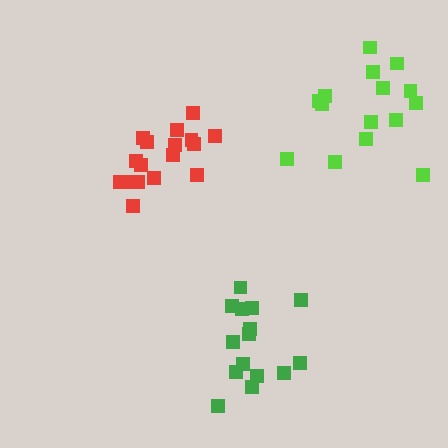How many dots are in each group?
Group 1: 17 dots, Group 2: 15 dots, Group 3: 15 dots (47 total).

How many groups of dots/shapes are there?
There are 3 groups.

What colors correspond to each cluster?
The clusters are colored: red, green, lime.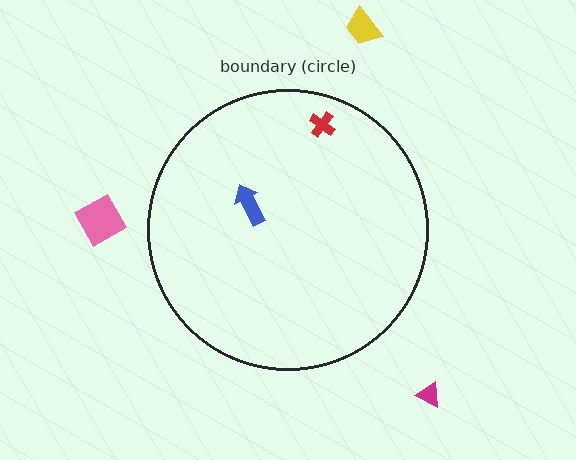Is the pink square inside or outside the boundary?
Outside.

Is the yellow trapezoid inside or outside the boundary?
Outside.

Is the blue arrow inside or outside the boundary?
Inside.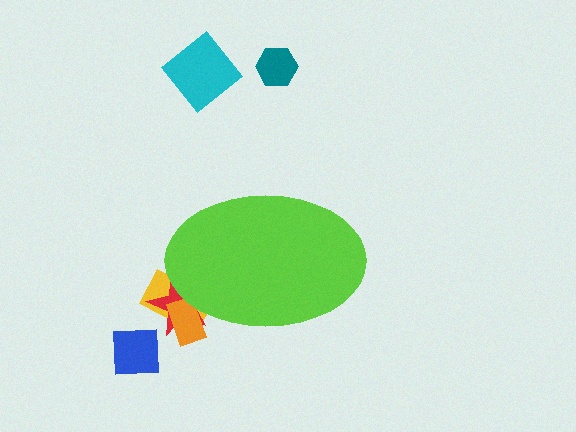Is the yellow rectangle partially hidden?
Yes, the yellow rectangle is partially hidden behind the lime ellipse.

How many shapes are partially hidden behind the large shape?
3 shapes are partially hidden.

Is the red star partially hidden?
Yes, the red star is partially hidden behind the lime ellipse.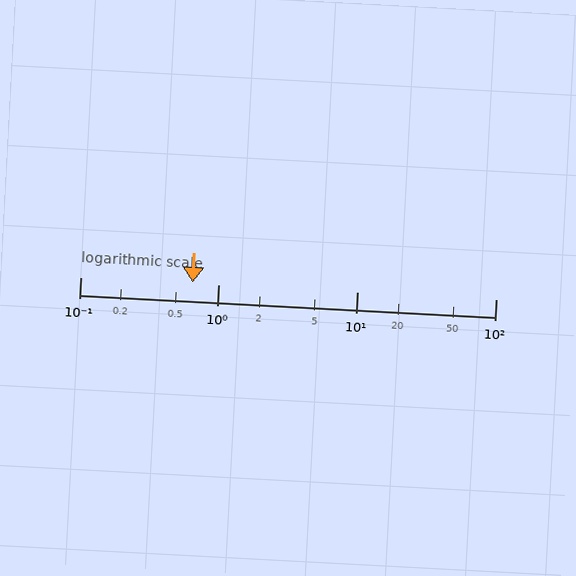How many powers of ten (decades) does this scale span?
The scale spans 3 decades, from 0.1 to 100.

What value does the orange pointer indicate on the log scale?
The pointer indicates approximately 0.65.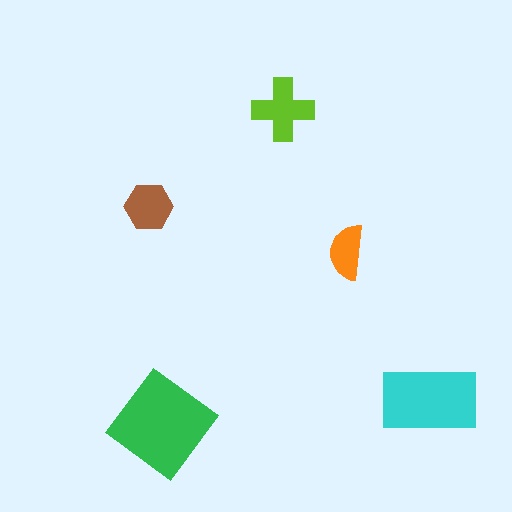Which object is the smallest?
The orange semicircle.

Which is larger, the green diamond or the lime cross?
The green diamond.